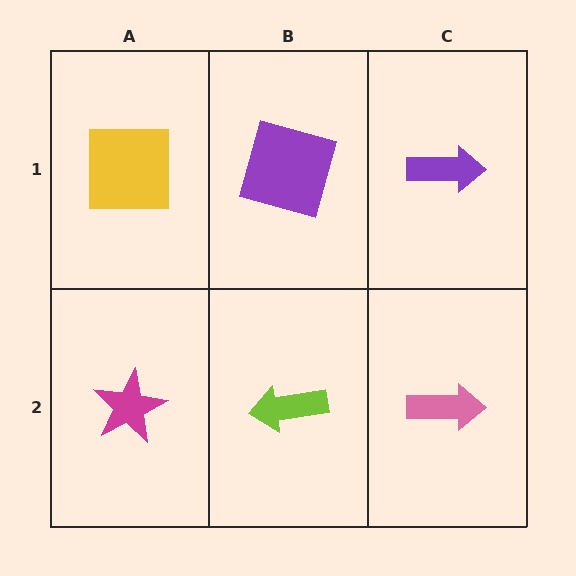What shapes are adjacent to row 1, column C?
A pink arrow (row 2, column C), a purple square (row 1, column B).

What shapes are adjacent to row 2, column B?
A purple square (row 1, column B), a magenta star (row 2, column A), a pink arrow (row 2, column C).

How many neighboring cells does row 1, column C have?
2.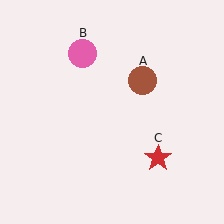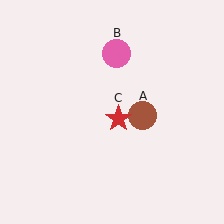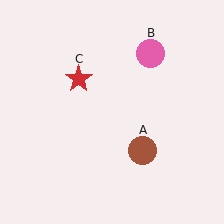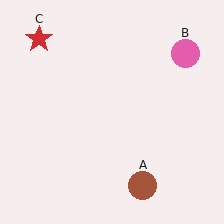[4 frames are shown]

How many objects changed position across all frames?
3 objects changed position: brown circle (object A), pink circle (object B), red star (object C).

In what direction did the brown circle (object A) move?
The brown circle (object A) moved down.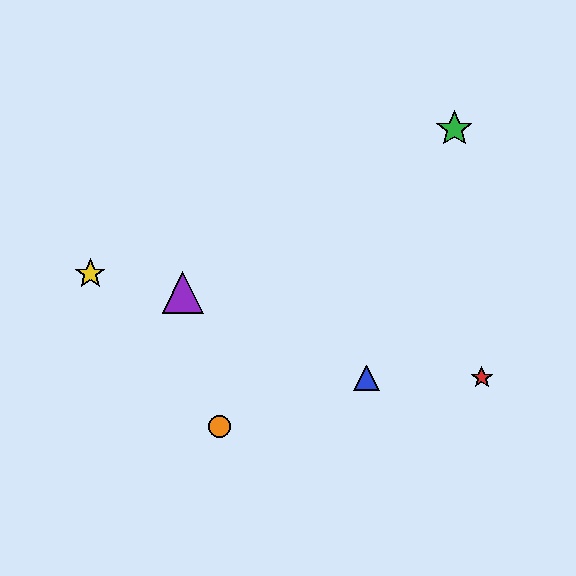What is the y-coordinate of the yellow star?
The yellow star is at y≈274.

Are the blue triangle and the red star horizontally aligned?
Yes, both are at y≈378.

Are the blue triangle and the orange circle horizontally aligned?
No, the blue triangle is at y≈378 and the orange circle is at y≈426.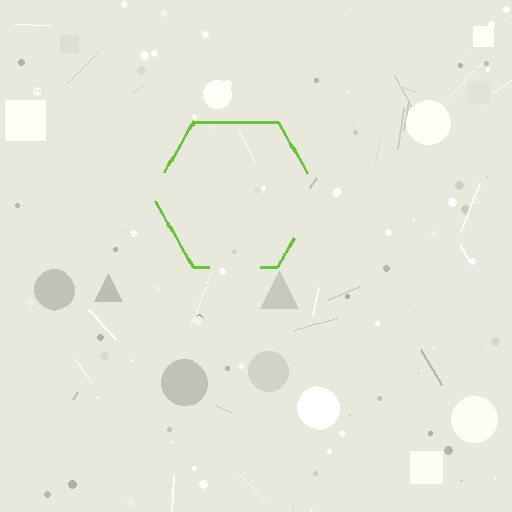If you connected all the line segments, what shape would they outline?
They would outline a hexagon.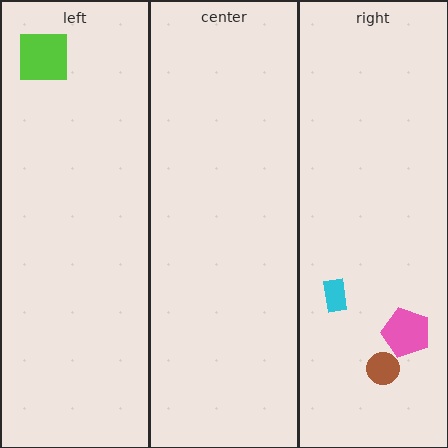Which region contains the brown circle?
The right region.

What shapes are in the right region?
The cyan rectangle, the brown circle, the pink pentagon.